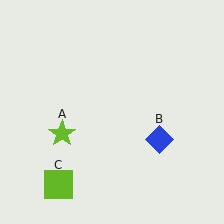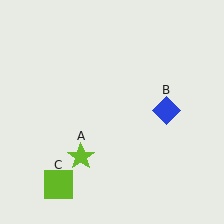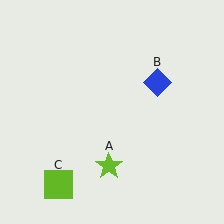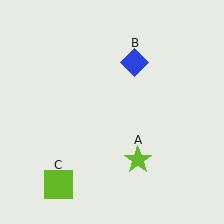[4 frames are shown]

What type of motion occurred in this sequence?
The lime star (object A), blue diamond (object B) rotated counterclockwise around the center of the scene.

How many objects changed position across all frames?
2 objects changed position: lime star (object A), blue diamond (object B).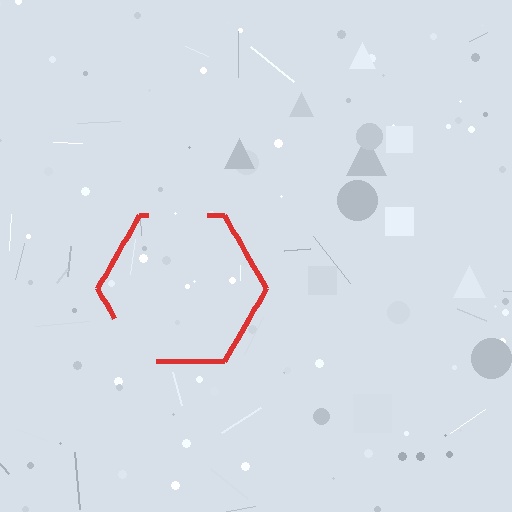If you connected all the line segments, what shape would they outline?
They would outline a hexagon.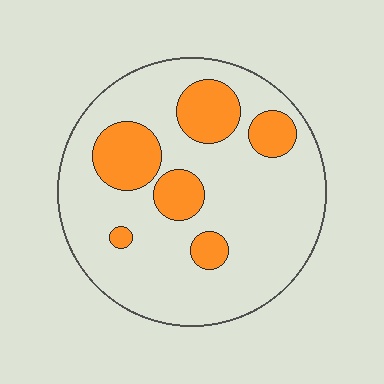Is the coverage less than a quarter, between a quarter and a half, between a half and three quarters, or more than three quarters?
Less than a quarter.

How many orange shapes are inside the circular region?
6.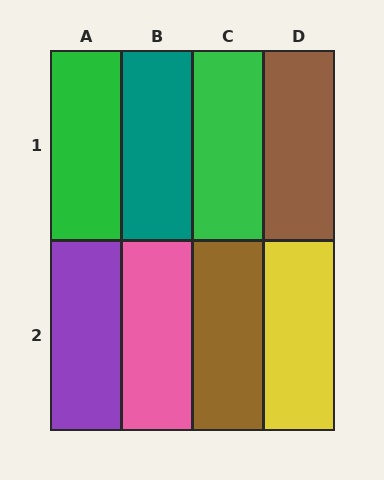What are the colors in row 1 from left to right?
Green, teal, green, brown.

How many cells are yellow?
1 cell is yellow.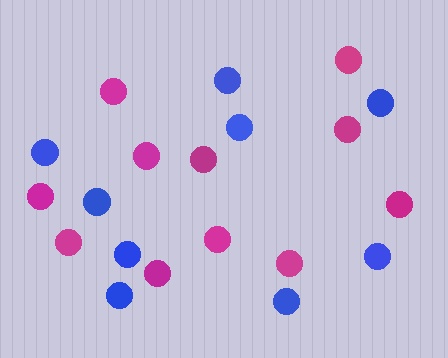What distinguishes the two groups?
There are 2 groups: one group of blue circles (9) and one group of magenta circles (11).